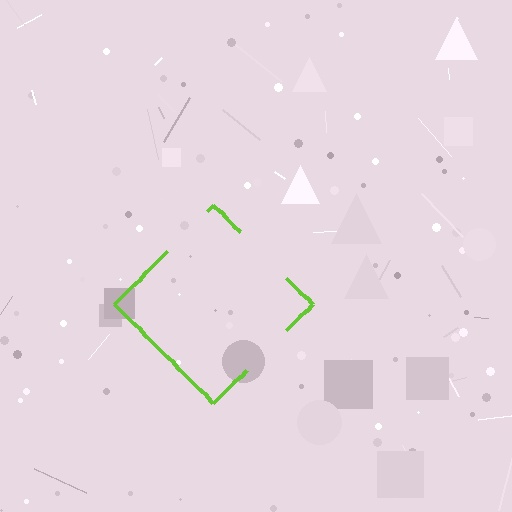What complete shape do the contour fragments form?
The contour fragments form a diamond.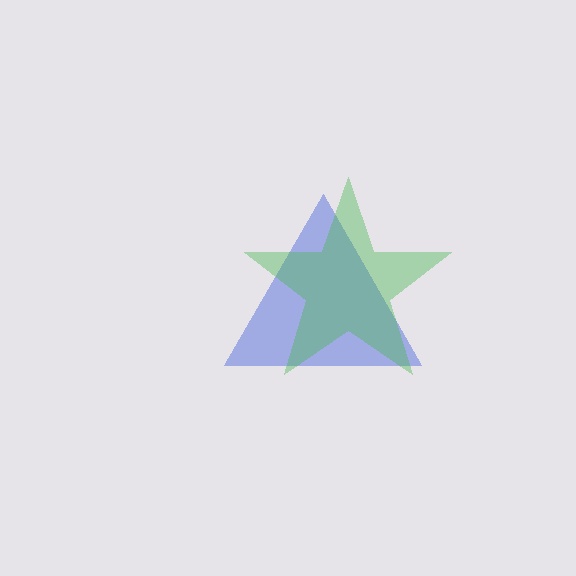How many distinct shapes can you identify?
There are 2 distinct shapes: a blue triangle, a green star.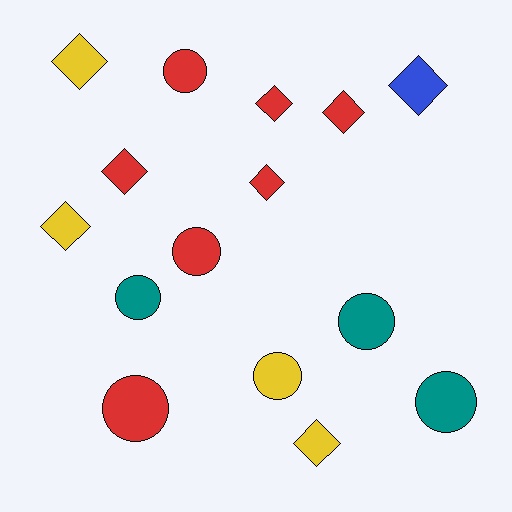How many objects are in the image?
There are 15 objects.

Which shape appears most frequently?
Diamond, with 8 objects.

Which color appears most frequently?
Red, with 7 objects.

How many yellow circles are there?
There is 1 yellow circle.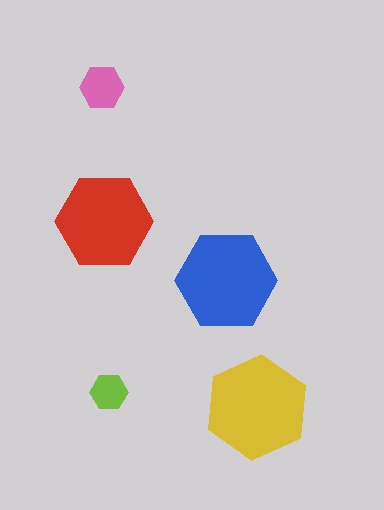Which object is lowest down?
The yellow hexagon is bottommost.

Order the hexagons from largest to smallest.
the yellow one, the blue one, the red one, the pink one, the lime one.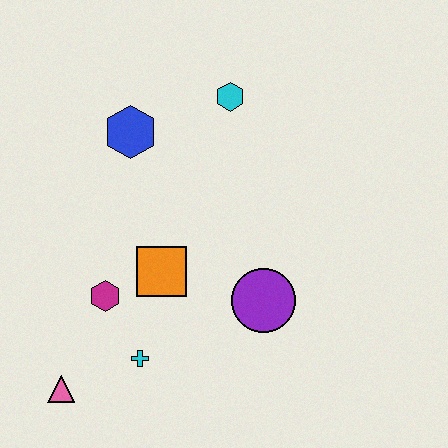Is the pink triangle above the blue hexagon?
No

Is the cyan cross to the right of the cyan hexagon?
No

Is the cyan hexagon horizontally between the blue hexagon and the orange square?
No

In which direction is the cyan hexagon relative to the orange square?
The cyan hexagon is above the orange square.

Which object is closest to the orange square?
The magenta hexagon is closest to the orange square.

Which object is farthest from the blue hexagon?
The pink triangle is farthest from the blue hexagon.